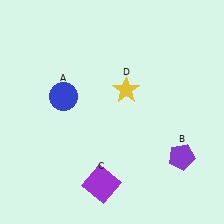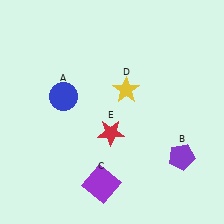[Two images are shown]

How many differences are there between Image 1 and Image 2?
There is 1 difference between the two images.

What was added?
A red star (E) was added in Image 2.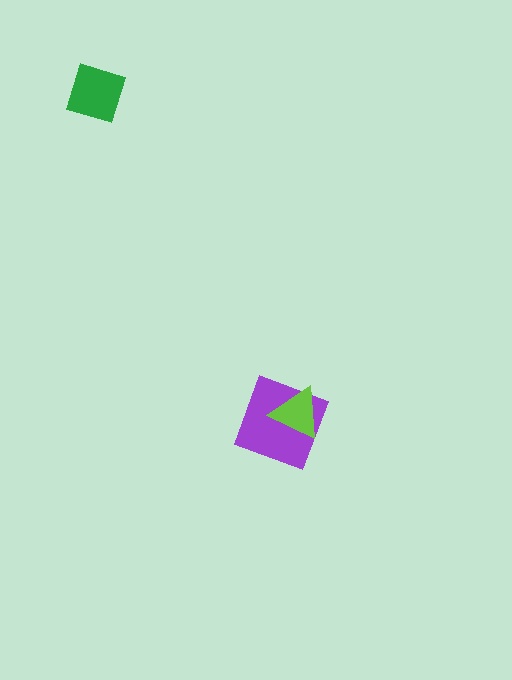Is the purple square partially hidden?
Yes, it is partially covered by another shape.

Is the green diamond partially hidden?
No, no other shape covers it.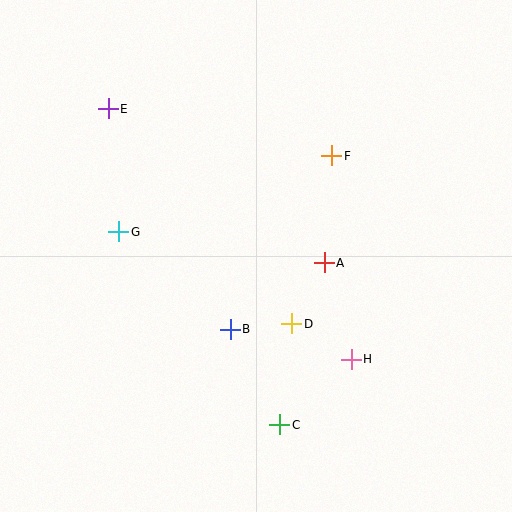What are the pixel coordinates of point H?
Point H is at (351, 359).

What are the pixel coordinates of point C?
Point C is at (280, 425).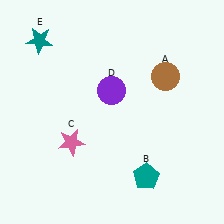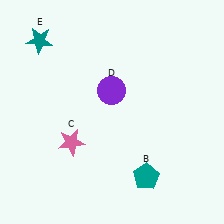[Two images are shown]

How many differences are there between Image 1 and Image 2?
There is 1 difference between the two images.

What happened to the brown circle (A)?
The brown circle (A) was removed in Image 2. It was in the top-right area of Image 1.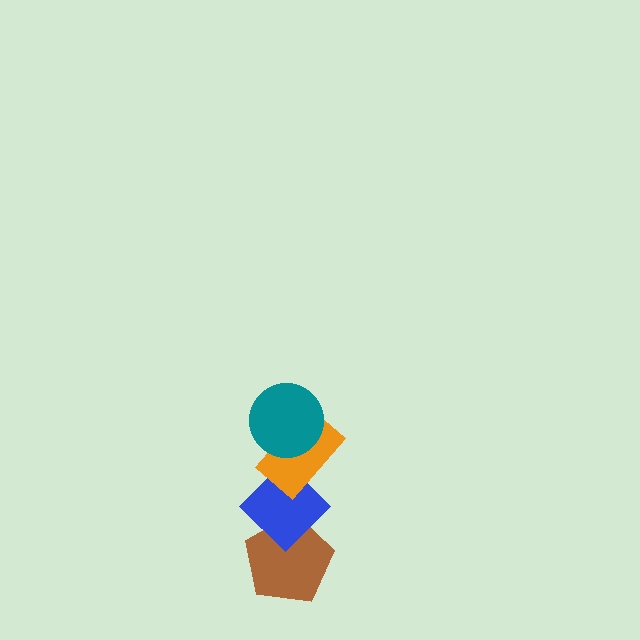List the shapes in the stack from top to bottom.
From top to bottom: the teal circle, the orange rectangle, the blue diamond, the brown pentagon.